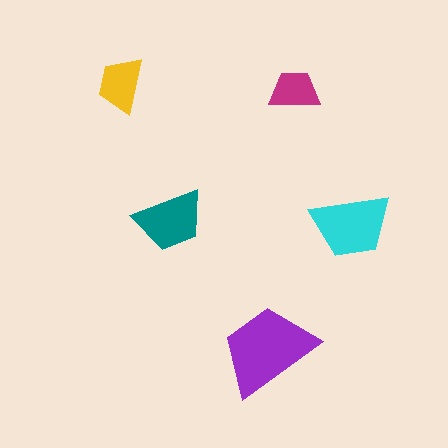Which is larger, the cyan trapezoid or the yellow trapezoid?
The cyan one.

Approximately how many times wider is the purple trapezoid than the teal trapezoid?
About 1.5 times wider.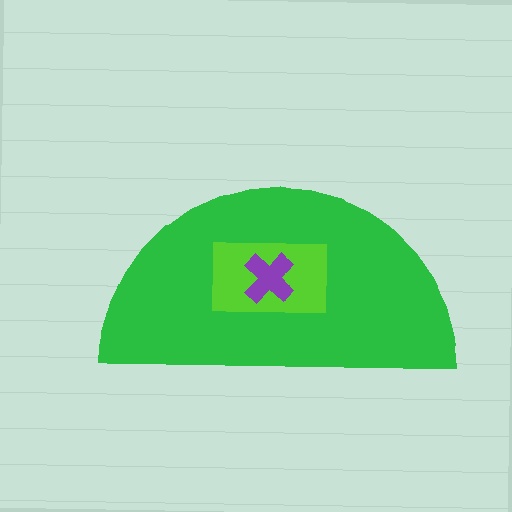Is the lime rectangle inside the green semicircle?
Yes.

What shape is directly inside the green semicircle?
The lime rectangle.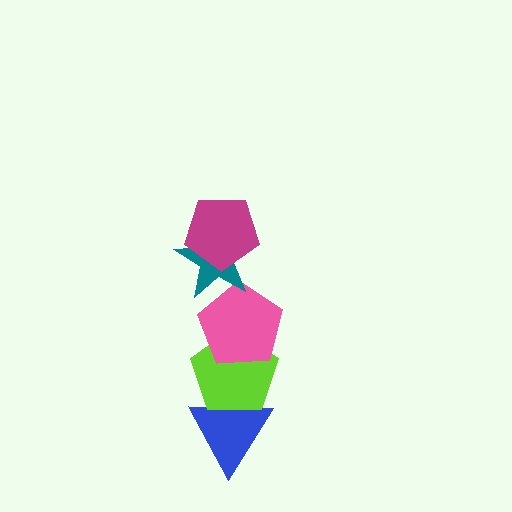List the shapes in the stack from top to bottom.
From top to bottom: the magenta pentagon, the teal star, the pink pentagon, the lime pentagon, the blue triangle.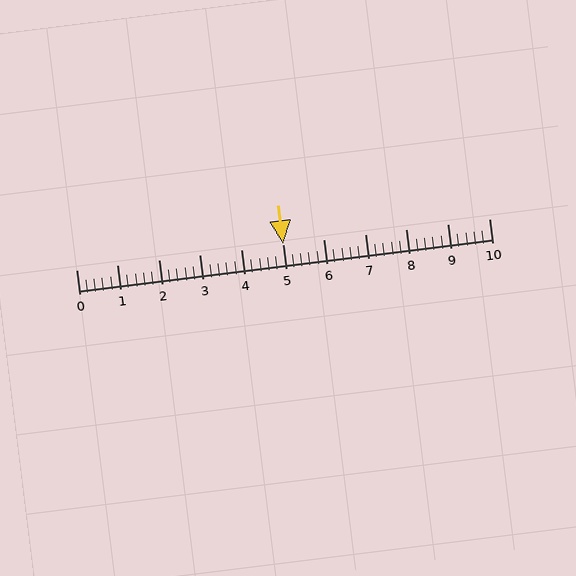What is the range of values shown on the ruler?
The ruler shows values from 0 to 10.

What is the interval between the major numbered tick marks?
The major tick marks are spaced 1 units apart.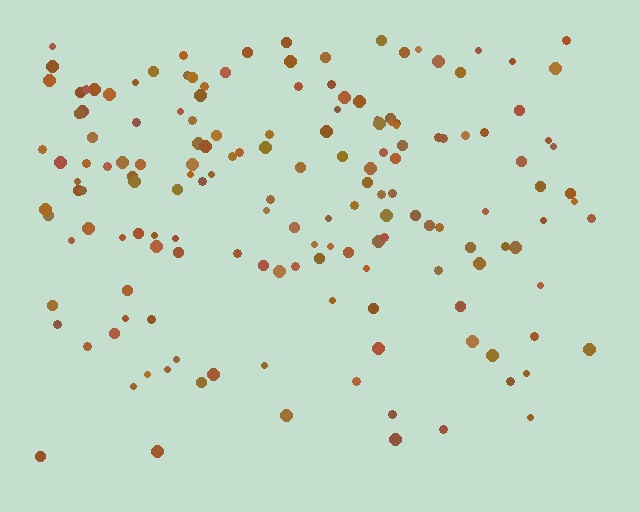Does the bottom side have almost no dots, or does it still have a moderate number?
Still a moderate number, just noticeably fewer than the top.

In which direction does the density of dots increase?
From bottom to top, with the top side densest.